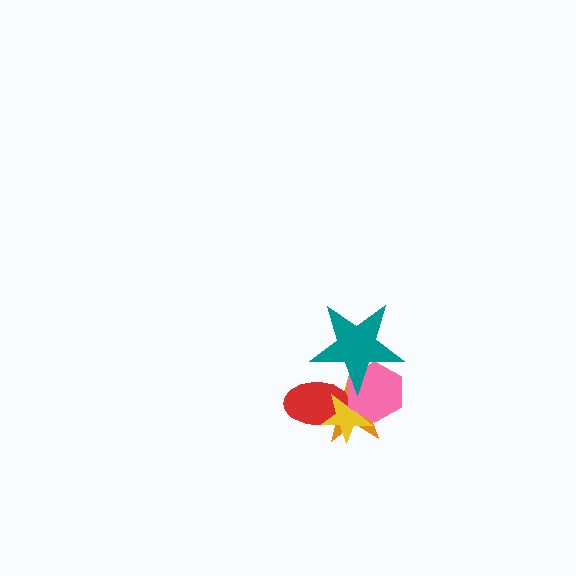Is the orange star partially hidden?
Yes, it is partially covered by another shape.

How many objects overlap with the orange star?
4 objects overlap with the orange star.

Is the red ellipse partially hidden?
Yes, it is partially covered by another shape.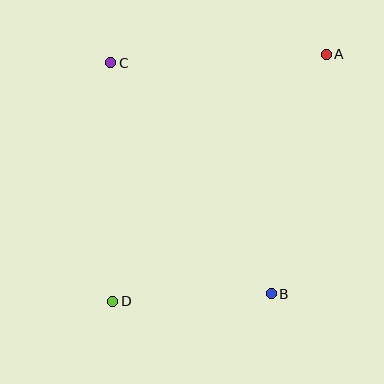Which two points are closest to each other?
Points B and D are closest to each other.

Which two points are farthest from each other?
Points A and D are farthest from each other.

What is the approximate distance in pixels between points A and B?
The distance between A and B is approximately 246 pixels.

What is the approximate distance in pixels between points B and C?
The distance between B and C is approximately 281 pixels.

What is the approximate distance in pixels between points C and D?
The distance between C and D is approximately 238 pixels.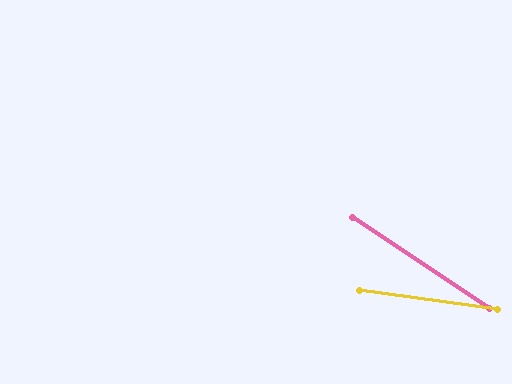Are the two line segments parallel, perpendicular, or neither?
Neither parallel nor perpendicular — they differ by about 26°.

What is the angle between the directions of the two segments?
Approximately 26 degrees.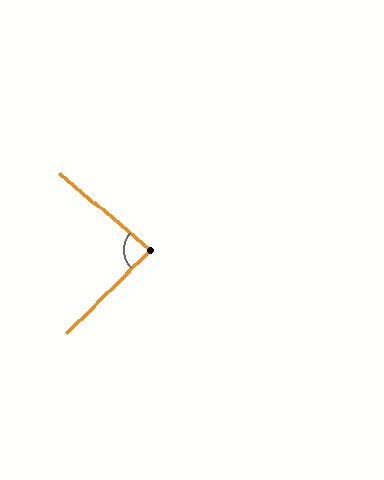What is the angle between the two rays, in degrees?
Approximately 85 degrees.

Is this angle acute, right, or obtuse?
It is approximately a right angle.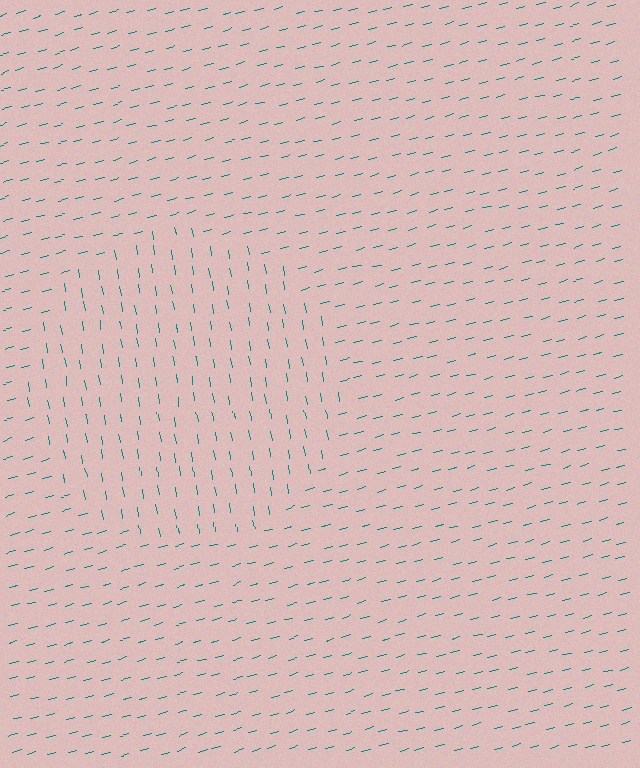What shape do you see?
I see a circle.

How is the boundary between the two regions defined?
The boundary is defined purely by a change in line orientation (approximately 84 degrees difference). All lines are the same color and thickness.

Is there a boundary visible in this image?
Yes, there is a texture boundary formed by a change in line orientation.